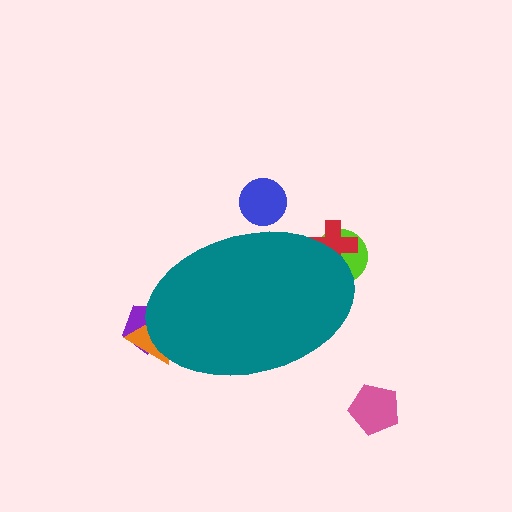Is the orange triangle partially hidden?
Yes, the orange triangle is partially hidden behind the teal ellipse.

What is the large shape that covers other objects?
A teal ellipse.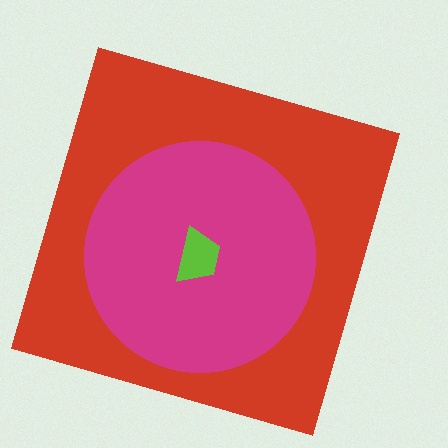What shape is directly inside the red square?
The magenta circle.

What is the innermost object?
The lime trapezoid.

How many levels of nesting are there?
3.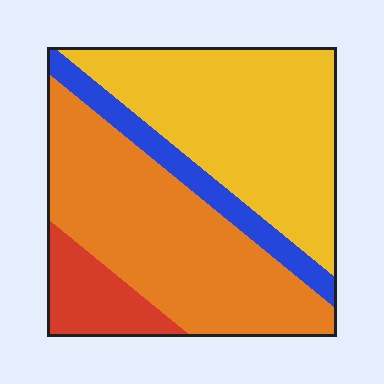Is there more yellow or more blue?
Yellow.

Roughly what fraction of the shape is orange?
Orange takes up about two fifths (2/5) of the shape.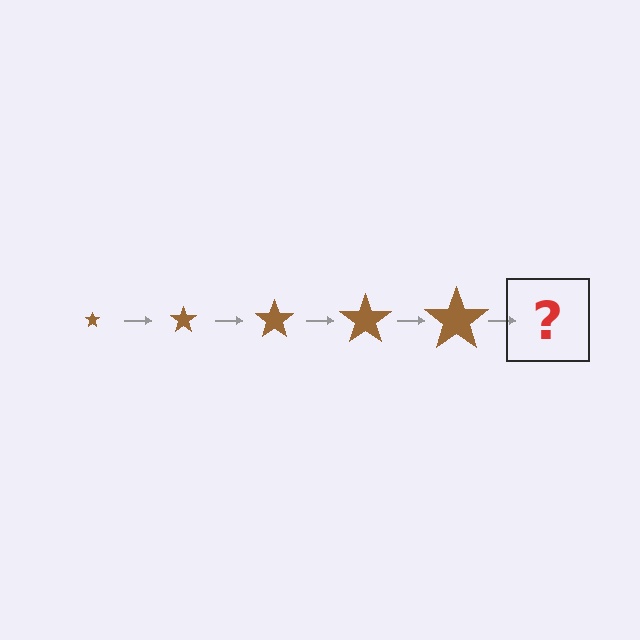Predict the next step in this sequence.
The next step is a brown star, larger than the previous one.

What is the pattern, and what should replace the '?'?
The pattern is that the star gets progressively larger each step. The '?' should be a brown star, larger than the previous one.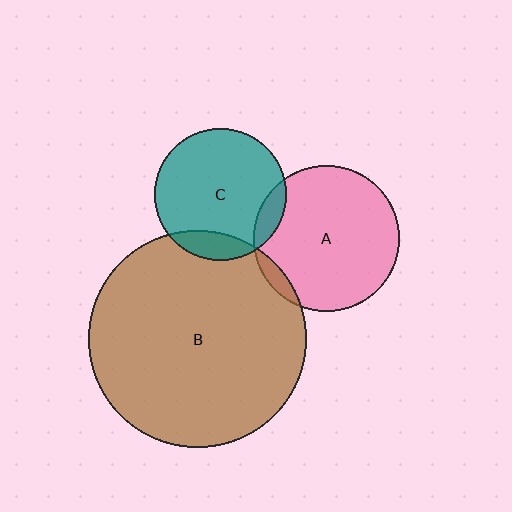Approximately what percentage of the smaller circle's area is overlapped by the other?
Approximately 15%.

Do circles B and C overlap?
Yes.